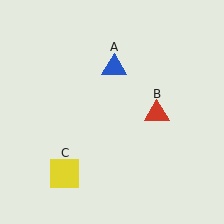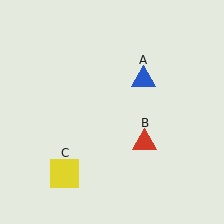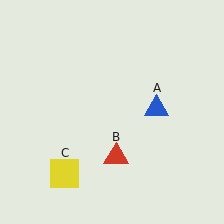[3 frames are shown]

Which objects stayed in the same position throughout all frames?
Yellow square (object C) remained stationary.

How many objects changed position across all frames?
2 objects changed position: blue triangle (object A), red triangle (object B).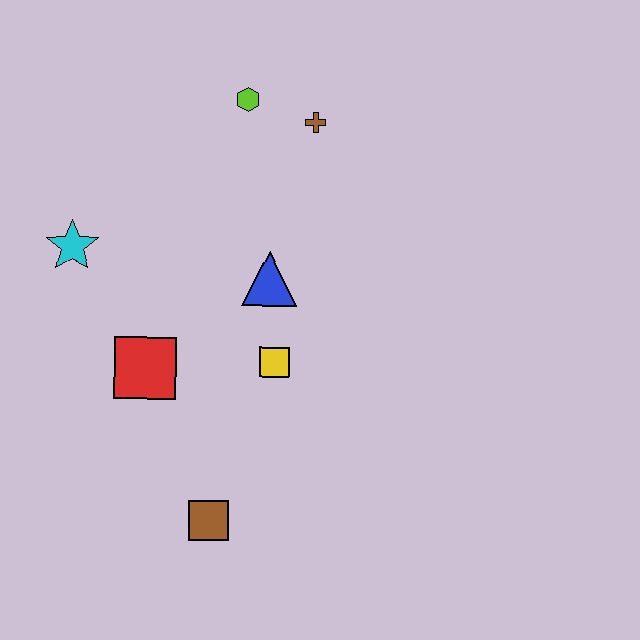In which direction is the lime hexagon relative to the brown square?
The lime hexagon is above the brown square.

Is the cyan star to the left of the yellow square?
Yes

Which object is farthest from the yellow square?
The lime hexagon is farthest from the yellow square.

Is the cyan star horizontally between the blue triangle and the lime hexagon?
No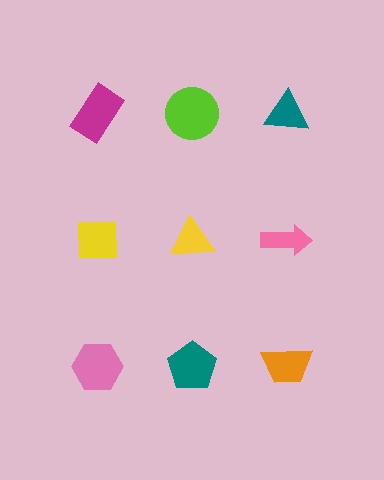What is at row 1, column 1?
A magenta rectangle.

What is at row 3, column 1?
A pink hexagon.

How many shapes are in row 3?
3 shapes.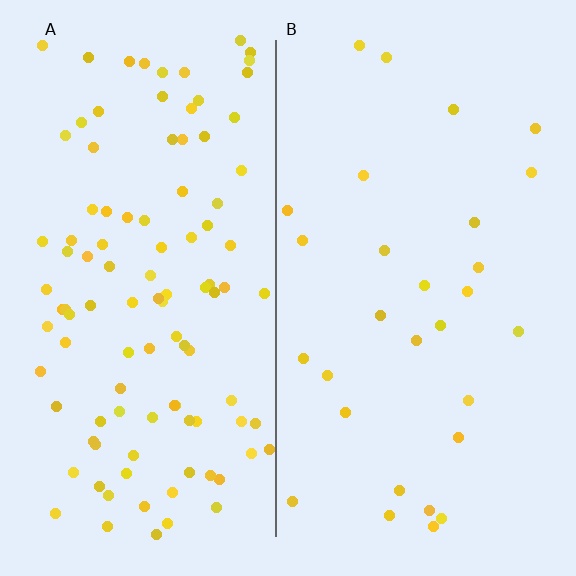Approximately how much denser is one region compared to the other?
Approximately 3.6× — region A over region B.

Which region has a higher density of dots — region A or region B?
A (the left).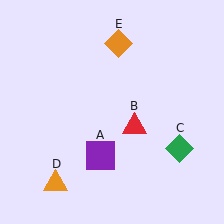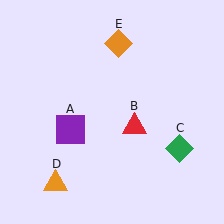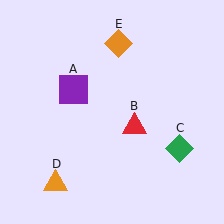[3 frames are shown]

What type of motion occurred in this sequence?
The purple square (object A) rotated clockwise around the center of the scene.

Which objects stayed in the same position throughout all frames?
Red triangle (object B) and green diamond (object C) and orange triangle (object D) and orange diamond (object E) remained stationary.